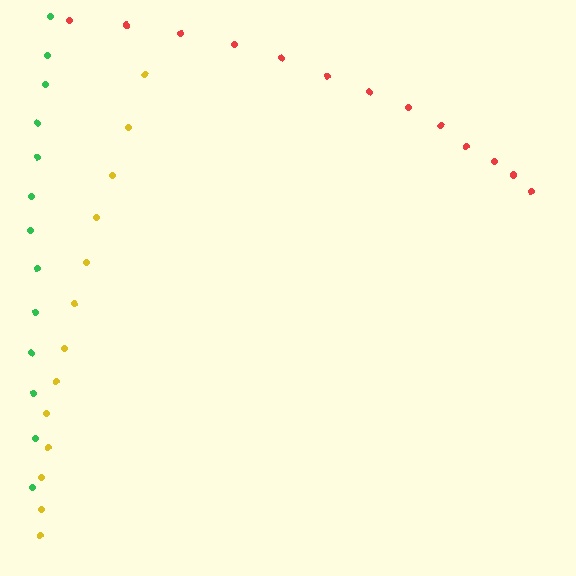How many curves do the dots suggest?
There are 3 distinct paths.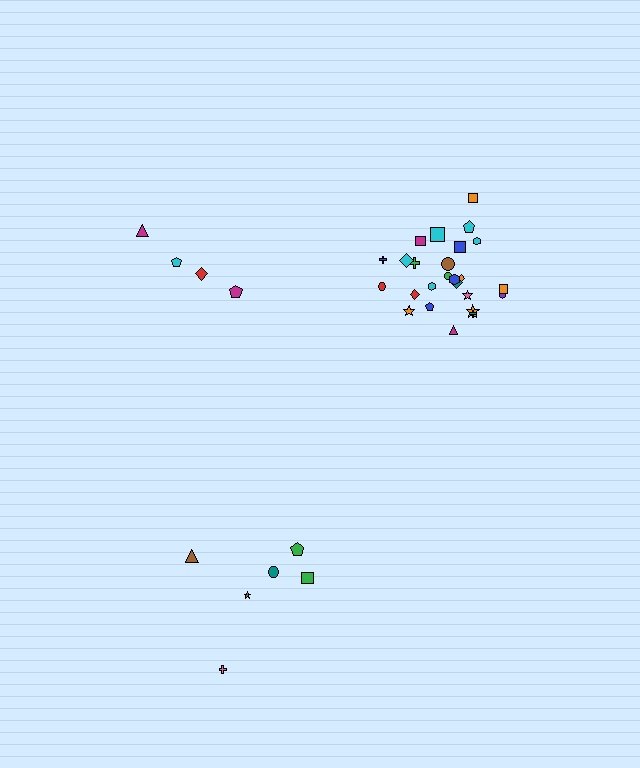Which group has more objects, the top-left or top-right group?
The top-right group.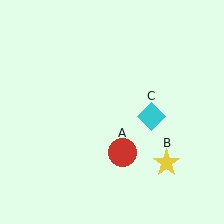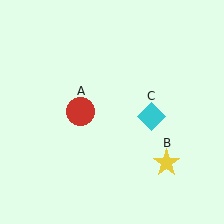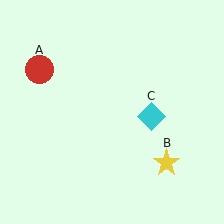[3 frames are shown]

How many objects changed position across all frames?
1 object changed position: red circle (object A).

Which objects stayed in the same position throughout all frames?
Yellow star (object B) and cyan diamond (object C) remained stationary.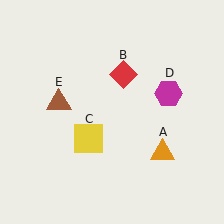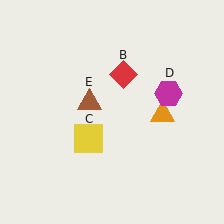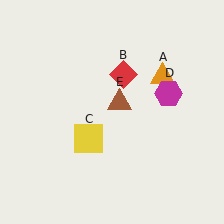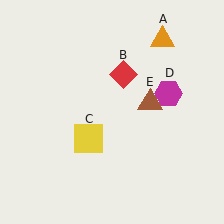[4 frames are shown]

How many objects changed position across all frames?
2 objects changed position: orange triangle (object A), brown triangle (object E).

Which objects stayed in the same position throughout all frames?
Red diamond (object B) and yellow square (object C) and magenta hexagon (object D) remained stationary.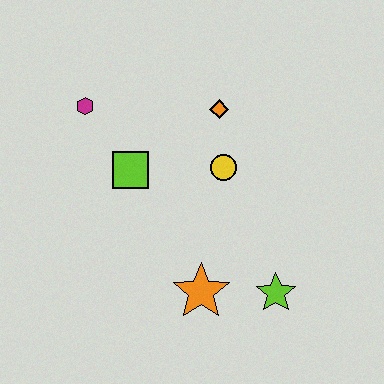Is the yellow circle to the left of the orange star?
No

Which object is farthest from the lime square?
The lime star is farthest from the lime square.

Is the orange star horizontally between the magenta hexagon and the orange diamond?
Yes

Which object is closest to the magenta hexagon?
The lime square is closest to the magenta hexagon.